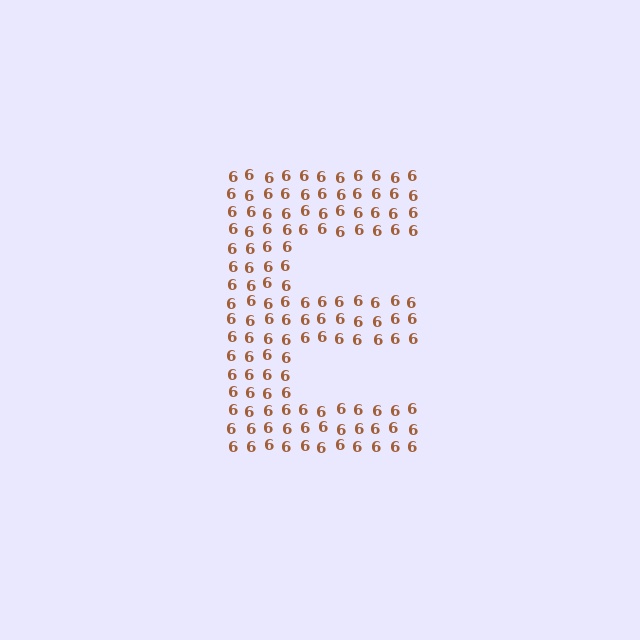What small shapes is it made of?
It is made of small digit 6's.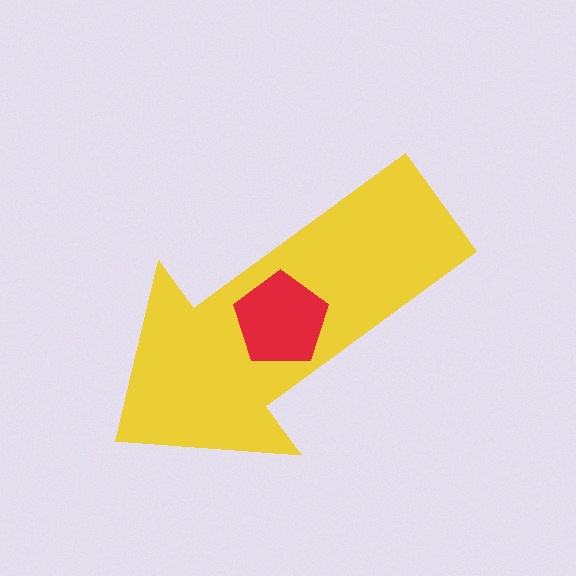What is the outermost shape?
The yellow arrow.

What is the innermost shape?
The red pentagon.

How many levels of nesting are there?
2.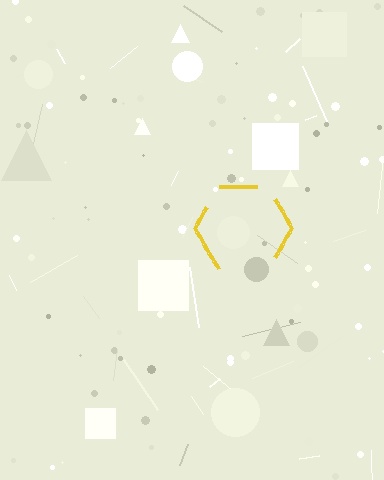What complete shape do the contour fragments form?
The contour fragments form a hexagon.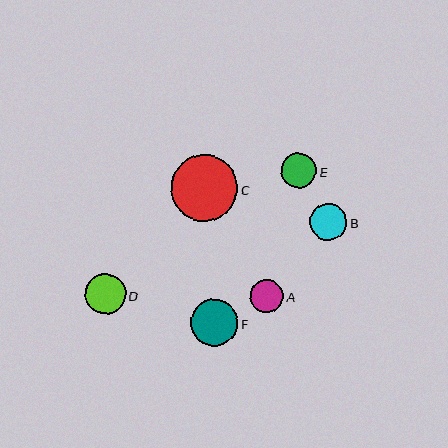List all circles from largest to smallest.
From largest to smallest: C, F, D, B, E, A.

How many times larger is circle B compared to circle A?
Circle B is approximately 1.1 times the size of circle A.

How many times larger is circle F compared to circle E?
Circle F is approximately 1.3 times the size of circle E.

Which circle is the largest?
Circle C is the largest with a size of approximately 67 pixels.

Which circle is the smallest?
Circle A is the smallest with a size of approximately 33 pixels.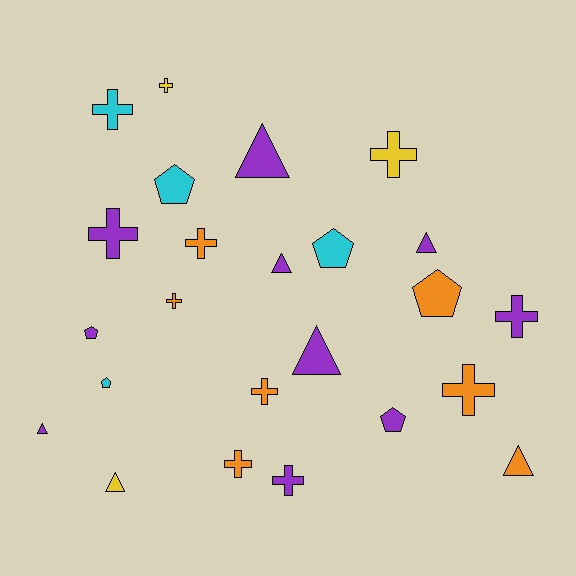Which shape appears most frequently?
Cross, with 11 objects.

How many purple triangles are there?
There are 5 purple triangles.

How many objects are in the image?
There are 24 objects.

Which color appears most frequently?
Purple, with 10 objects.